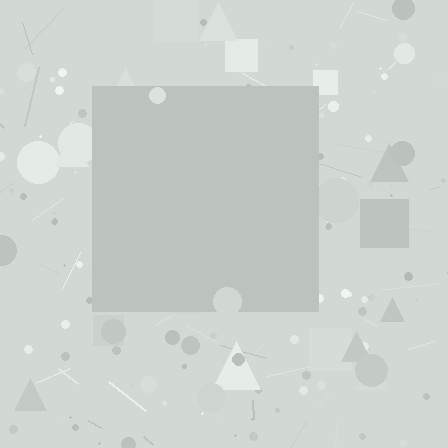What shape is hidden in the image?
A square is hidden in the image.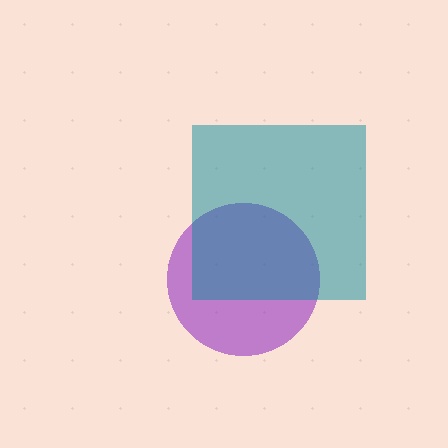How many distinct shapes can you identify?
There are 2 distinct shapes: a purple circle, a teal square.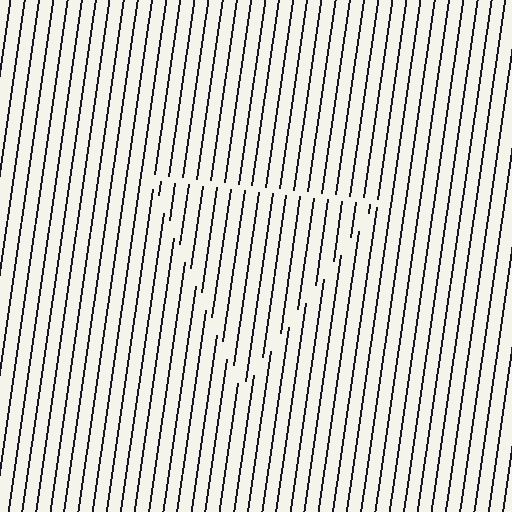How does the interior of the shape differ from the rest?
The interior of the shape contains the same grating, shifted by half a period — the contour is defined by the phase discontinuity where line-ends from the inner and outer gratings abut.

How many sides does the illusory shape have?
3 sides — the line-ends trace a triangle.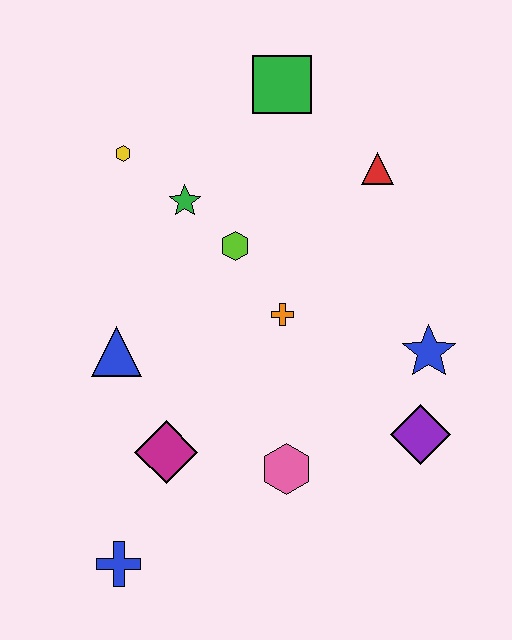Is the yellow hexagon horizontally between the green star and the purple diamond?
No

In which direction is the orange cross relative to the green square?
The orange cross is below the green square.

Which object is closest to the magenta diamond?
The blue triangle is closest to the magenta diamond.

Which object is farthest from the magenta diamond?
The green square is farthest from the magenta diamond.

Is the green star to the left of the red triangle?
Yes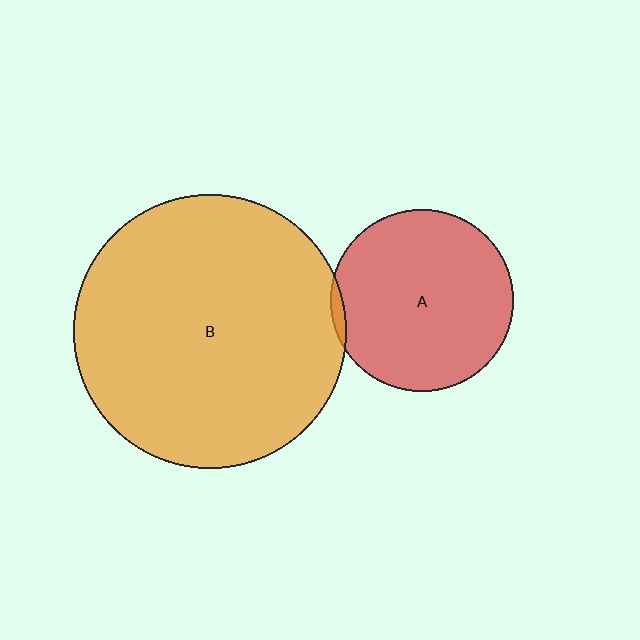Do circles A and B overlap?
Yes.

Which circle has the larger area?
Circle B (orange).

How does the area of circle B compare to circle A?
Approximately 2.2 times.